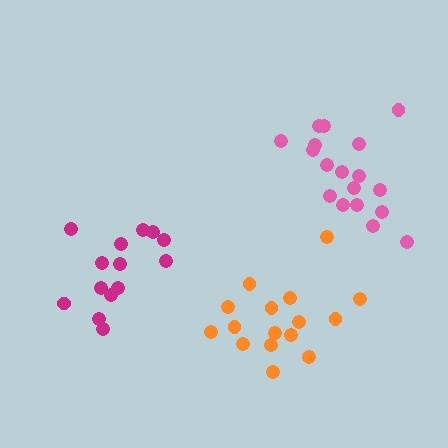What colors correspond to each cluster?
The clusters are colored: orange, pink, magenta.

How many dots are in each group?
Group 1: 16 dots, Group 2: 18 dots, Group 3: 14 dots (48 total).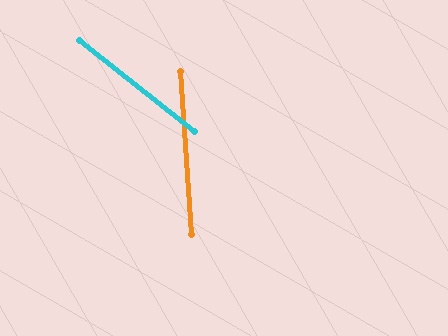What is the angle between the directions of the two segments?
Approximately 47 degrees.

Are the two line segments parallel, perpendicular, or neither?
Neither parallel nor perpendicular — they differ by about 47°.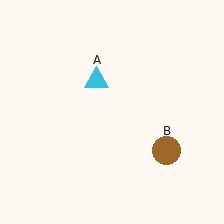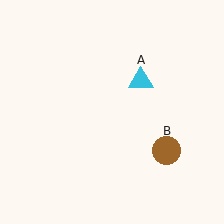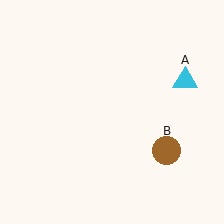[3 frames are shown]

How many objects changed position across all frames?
1 object changed position: cyan triangle (object A).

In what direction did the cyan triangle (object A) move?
The cyan triangle (object A) moved right.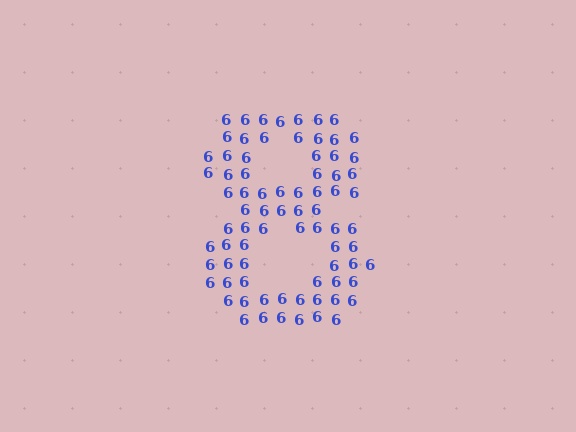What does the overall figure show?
The overall figure shows the digit 8.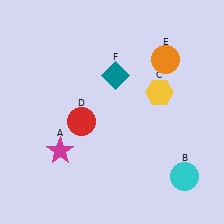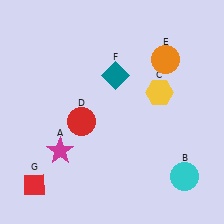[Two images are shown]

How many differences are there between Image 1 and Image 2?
There is 1 difference between the two images.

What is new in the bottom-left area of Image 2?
A red diamond (G) was added in the bottom-left area of Image 2.